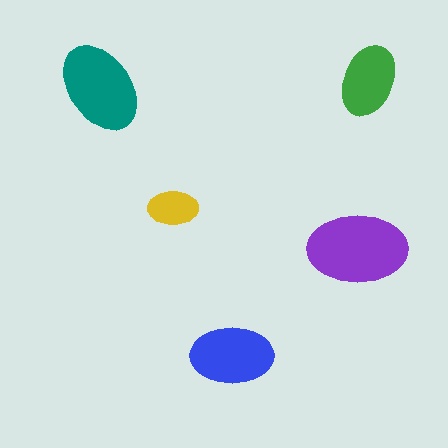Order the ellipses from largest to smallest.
the purple one, the teal one, the blue one, the green one, the yellow one.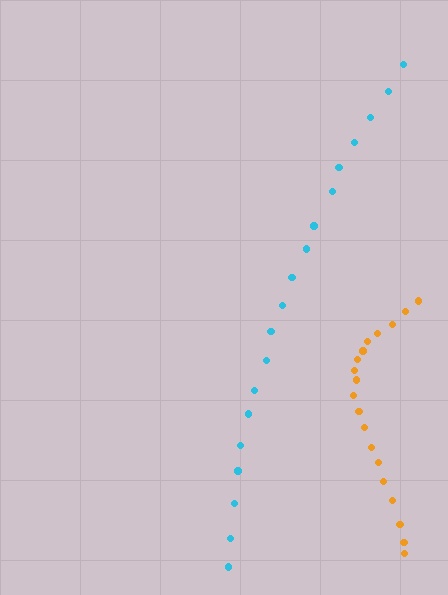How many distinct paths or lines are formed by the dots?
There are 2 distinct paths.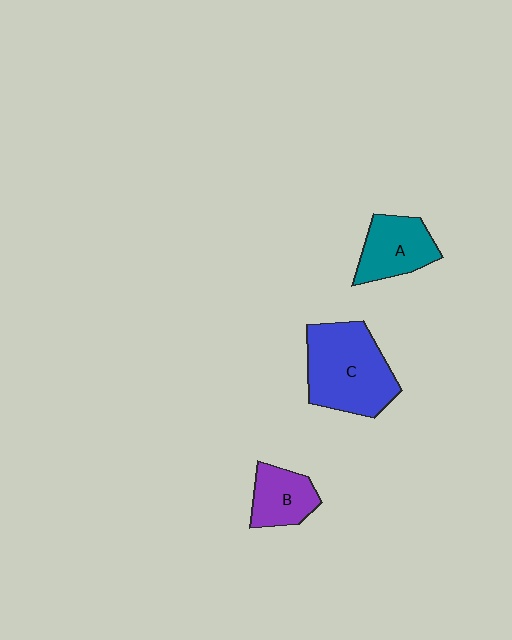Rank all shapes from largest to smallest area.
From largest to smallest: C (blue), A (teal), B (purple).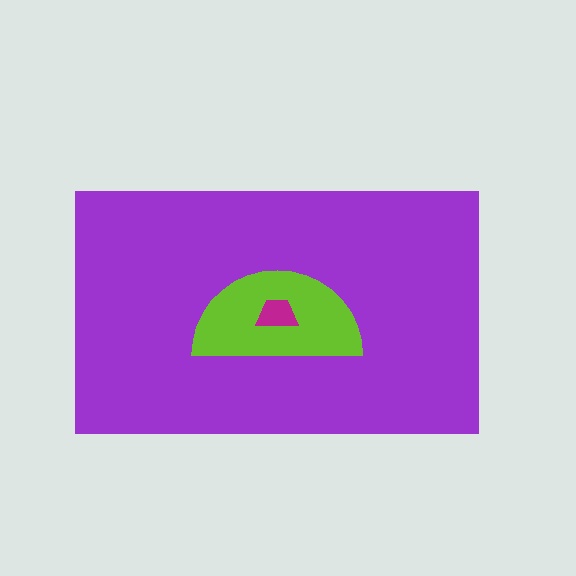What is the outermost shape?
The purple rectangle.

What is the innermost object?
The magenta trapezoid.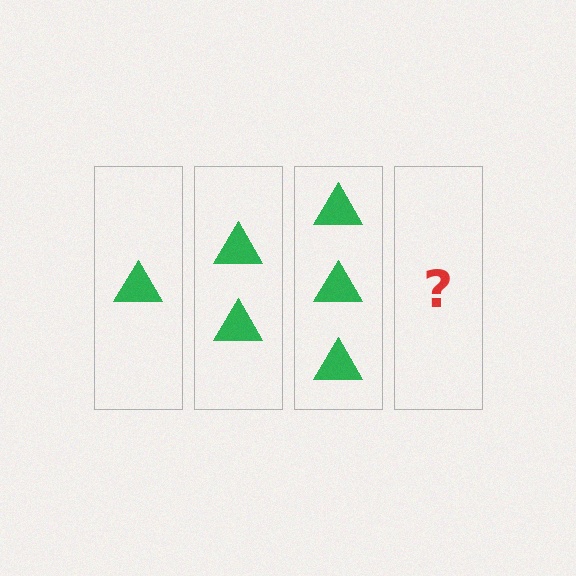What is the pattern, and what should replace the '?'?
The pattern is that each step adds one more triangle. The '?' should be 4 triangles.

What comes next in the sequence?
The next element should be 4 triangles.